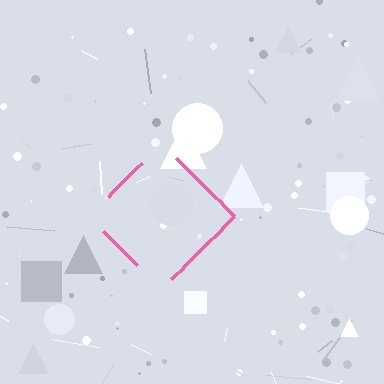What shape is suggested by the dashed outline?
The dashed outline suggests a diamond.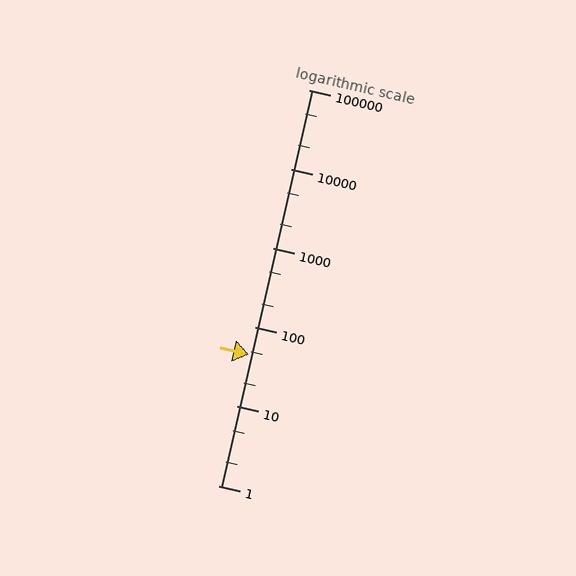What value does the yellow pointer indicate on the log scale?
The pointer indicates approximately 45.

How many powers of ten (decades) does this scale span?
The scale spans 5 decades, from 1 to 100000.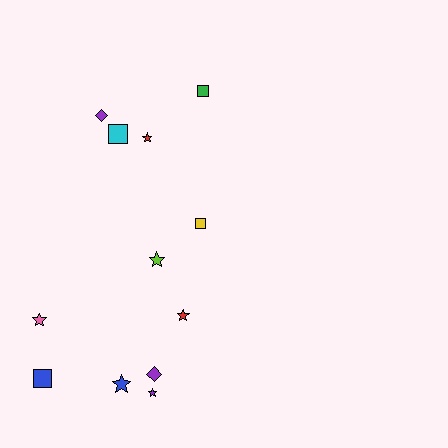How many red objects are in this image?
There are 2 red objects.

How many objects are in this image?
There are 12 objects.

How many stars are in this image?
There are 6 stars.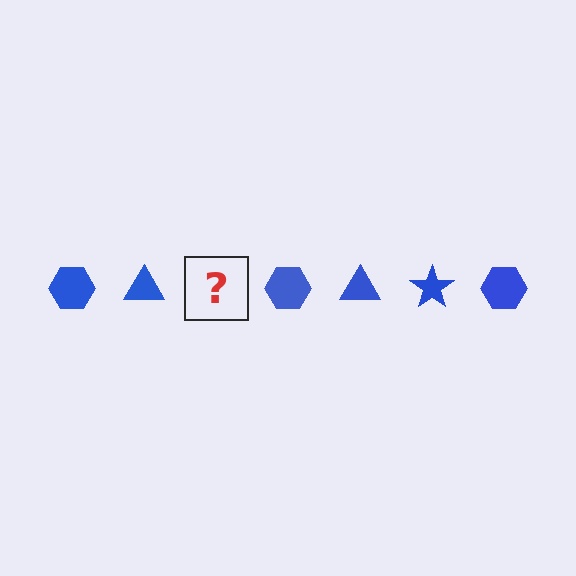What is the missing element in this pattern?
The missing element is a blue star.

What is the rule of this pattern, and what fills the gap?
The rule is that the pattern cycles through hexagon, triangle, star shapes in blue. The gap should be filled with a blue star.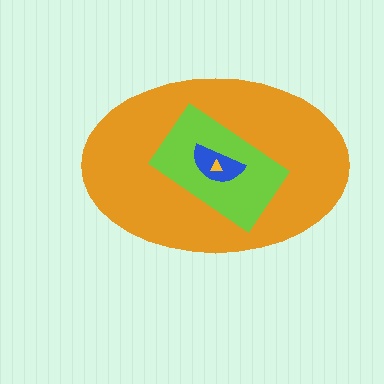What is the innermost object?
The yellow triangle.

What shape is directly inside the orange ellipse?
The lime rectangle.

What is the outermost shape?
The orange ellipse.